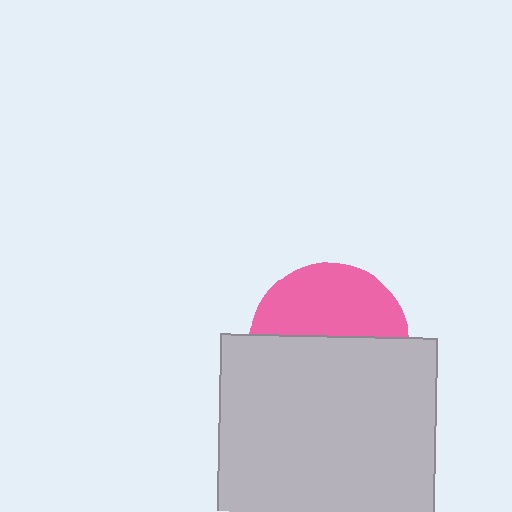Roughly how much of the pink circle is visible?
A small part of it is visible (roughly 44%).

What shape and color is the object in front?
The object in front is a light gray square.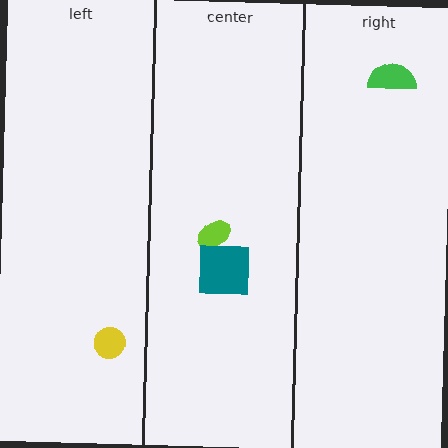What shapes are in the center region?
The lime ellipse, the teal square.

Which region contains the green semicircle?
The right region.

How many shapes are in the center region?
2.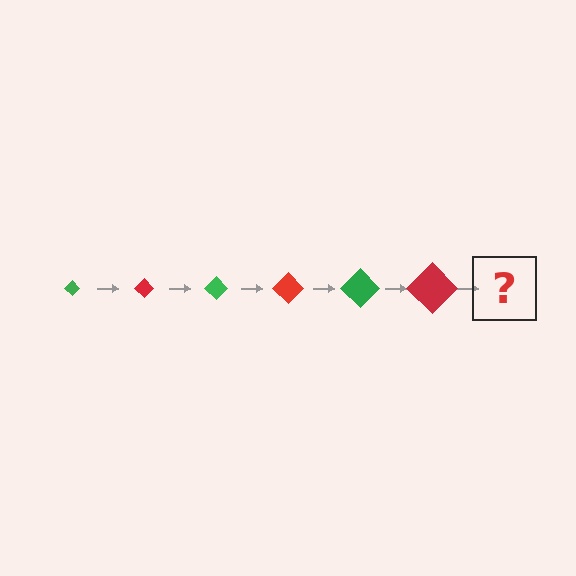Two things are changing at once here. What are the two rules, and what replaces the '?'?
The two rules are that the diamond grows larger each step and the color cycles through green and red. The '?' should be a green diamond, larger than the previous one.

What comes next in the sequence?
The next element should be a green diamond, larger than the previous one.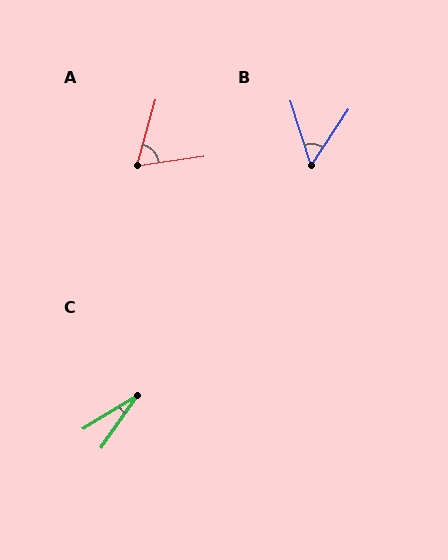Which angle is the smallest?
C, at approximately 23 degrees.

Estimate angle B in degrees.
Approximately 52 degrees.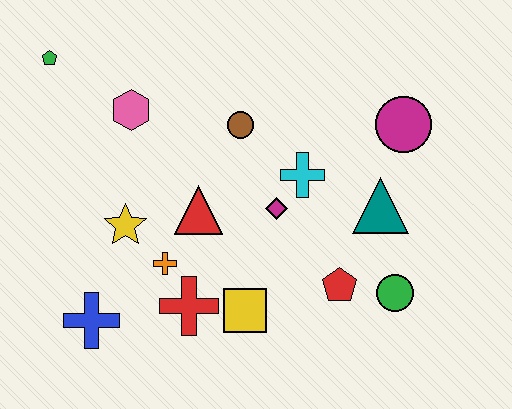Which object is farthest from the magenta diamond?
The green pentagon is farthest from the magenta diamond.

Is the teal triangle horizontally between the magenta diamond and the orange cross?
No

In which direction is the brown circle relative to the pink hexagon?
The brown circle is to the right of the pink hexagon.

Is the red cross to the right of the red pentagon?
No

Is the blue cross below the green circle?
Yes